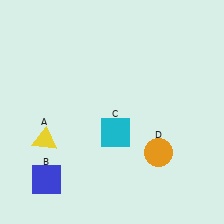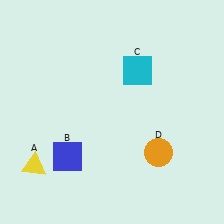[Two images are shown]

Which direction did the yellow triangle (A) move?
The yellow triangle (A) moved down.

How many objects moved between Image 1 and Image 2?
3 objects moved between the two images.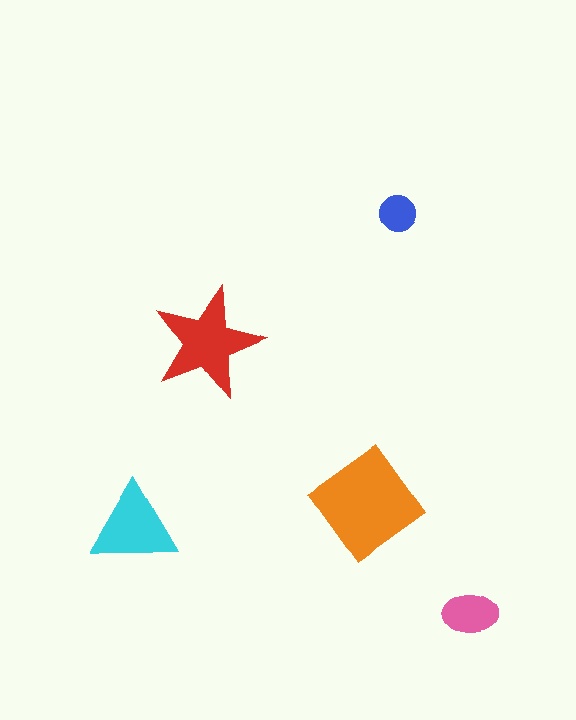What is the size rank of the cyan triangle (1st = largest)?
3rd.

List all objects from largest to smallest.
The orange diamond, the red star, the cyan triangle, the pink ellipse, the blue circle.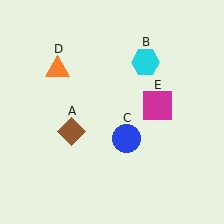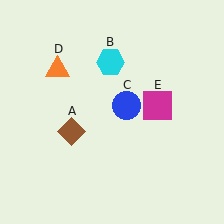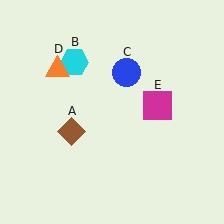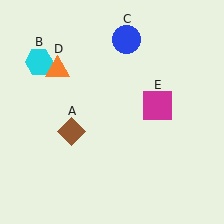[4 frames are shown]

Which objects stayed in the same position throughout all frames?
Brown diamond (object A) and orange triangle (object D) and magenta square (object E) remained stationary.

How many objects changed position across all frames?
2 objects changed position: cyan hexagon (object B), blue circle (object C).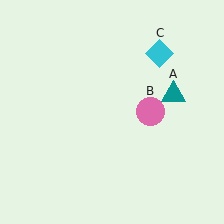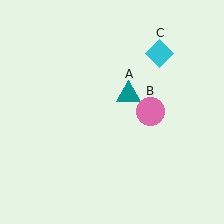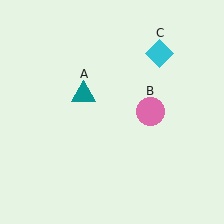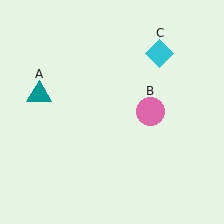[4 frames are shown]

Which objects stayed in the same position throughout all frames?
Pink circle (object B) and cyan diamond (object C) remained stationary.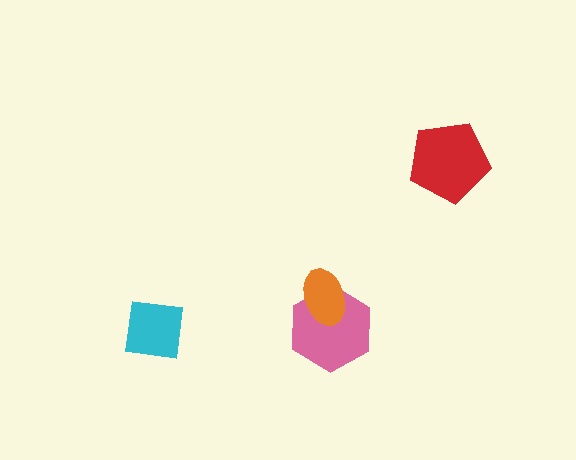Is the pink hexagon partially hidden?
Yes, it is partially covered by another shape.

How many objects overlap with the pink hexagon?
1 object overlaps with the pink hexagon.